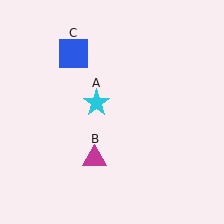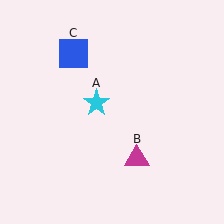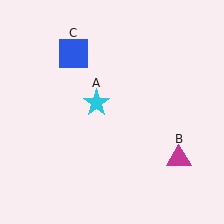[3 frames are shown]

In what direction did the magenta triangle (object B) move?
The magenta triangle (object B) moved right.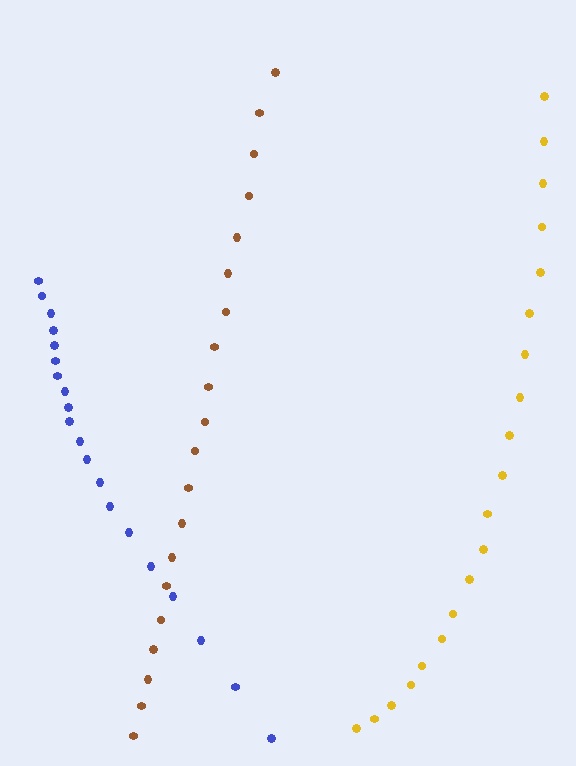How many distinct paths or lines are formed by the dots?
There are 3 distinct paths.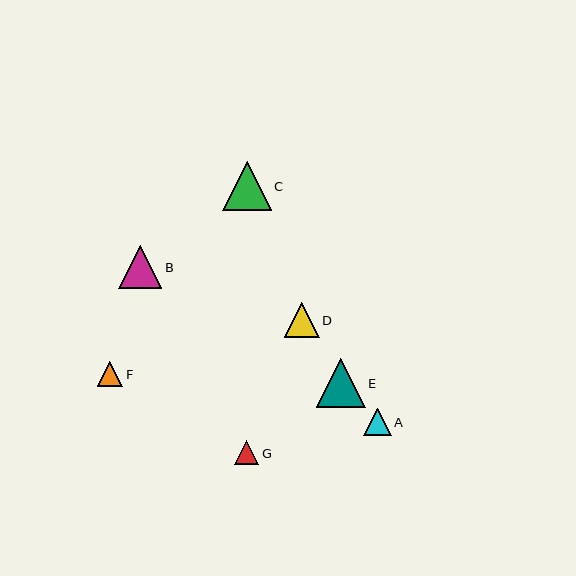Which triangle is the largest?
Triangle E is the largest with a size of approximately 49 pixels.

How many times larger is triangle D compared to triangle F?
Triangle D is approximately 1.4 times the size of triangle F.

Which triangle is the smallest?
Triangle G is the smallest with a size of approximately 24 pixels.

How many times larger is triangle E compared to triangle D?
Triangle E is approximately 1.4 times the size of triangle D.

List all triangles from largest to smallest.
From largest to smallest: E, C, B, D, A, F, G.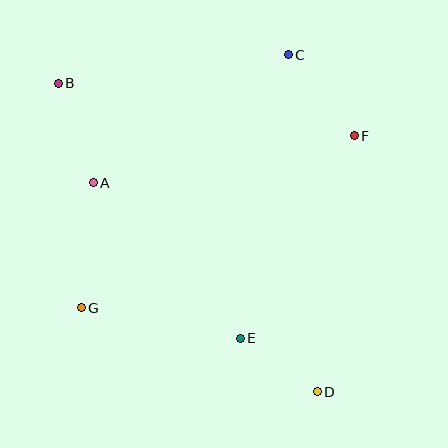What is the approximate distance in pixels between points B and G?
The distance between B and G is approximately 225 pixels.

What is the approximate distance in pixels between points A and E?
The distance between A and E is approximately 214 pixels.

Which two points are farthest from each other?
Points B and D are farthest from each other.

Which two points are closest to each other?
Points D and E are closest to each other.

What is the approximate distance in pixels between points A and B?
The distance between A and B is approximately 106 pixels.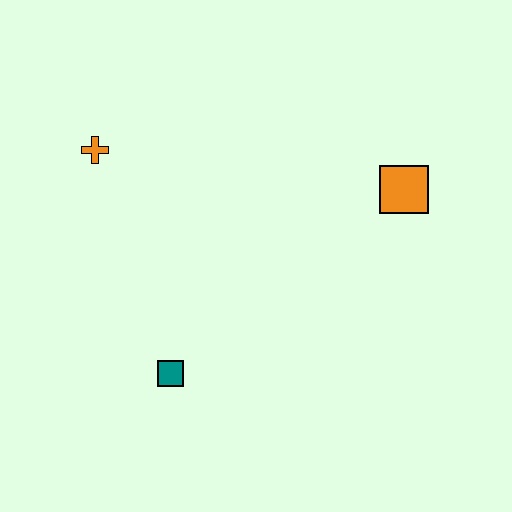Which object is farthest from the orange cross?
The orange square is farthest from the orange cross.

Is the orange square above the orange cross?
No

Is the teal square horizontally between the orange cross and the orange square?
Yes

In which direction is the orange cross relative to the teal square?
The orange cross is above the teal square.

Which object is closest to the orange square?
The teal square is closest to the orange square.